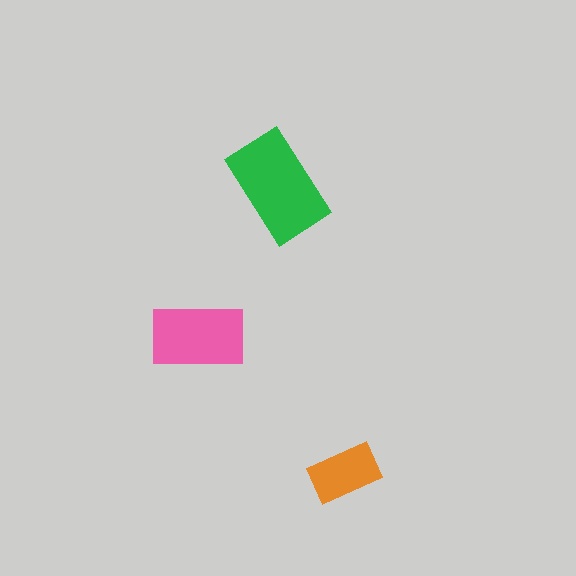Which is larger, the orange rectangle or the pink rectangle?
The pink one.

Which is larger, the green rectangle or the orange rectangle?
The green one.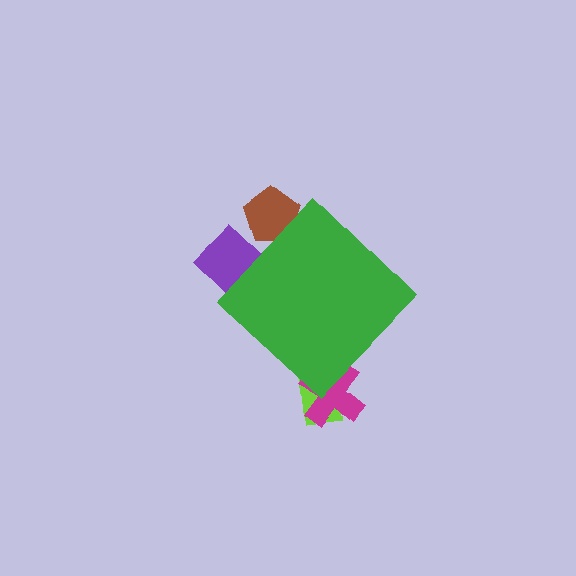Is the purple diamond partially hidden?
Yes, the purple diamond is partially hidden behind the green diamond.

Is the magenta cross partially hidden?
Yes, the magenta cross is partially hidden behind the green diamond.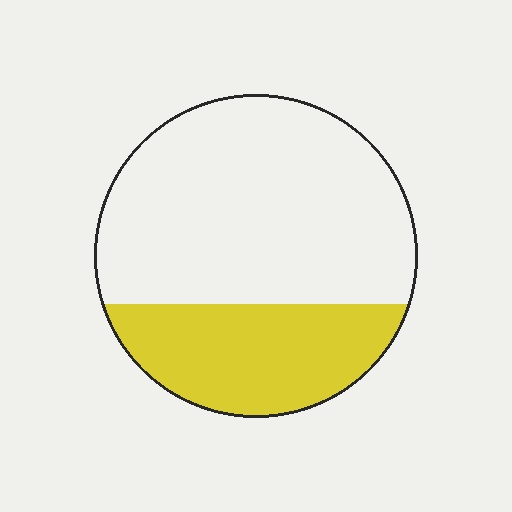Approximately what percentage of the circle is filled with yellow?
Approximately 30%.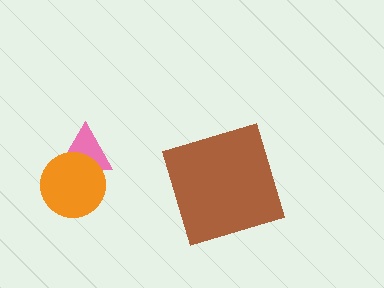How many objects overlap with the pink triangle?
1 object overlaps with the pink triangle.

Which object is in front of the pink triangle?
The orange circle is in front of the pink triangle.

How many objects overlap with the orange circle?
1 object overlaps with the orange circle.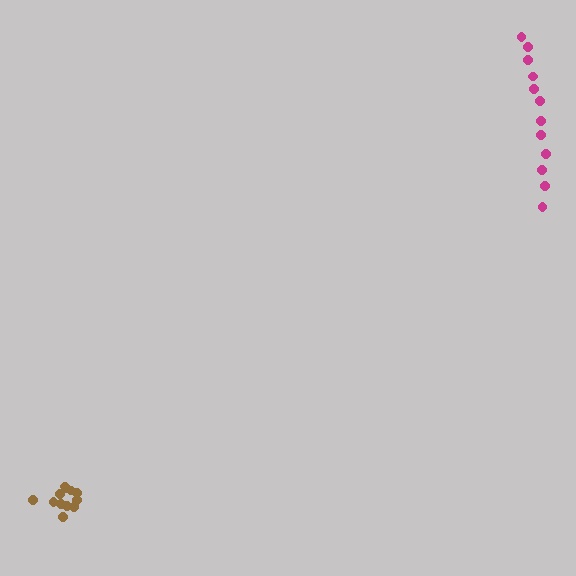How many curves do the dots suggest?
There are 2 distinct paths.